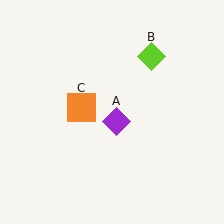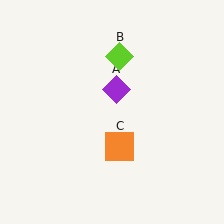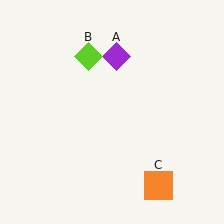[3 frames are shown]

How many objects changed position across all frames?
3 objects changed position: purple diamond (object A), lime diamond (object B), orange square (object C).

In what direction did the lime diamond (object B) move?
The lime diamond (object B) moved left.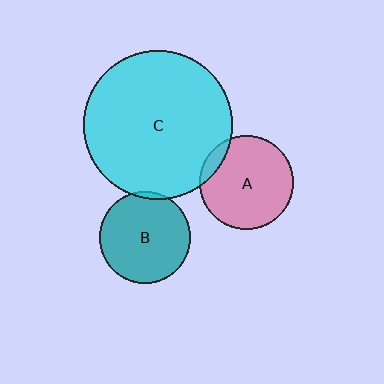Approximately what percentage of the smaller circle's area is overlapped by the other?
Approximately 10%.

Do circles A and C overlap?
Yes.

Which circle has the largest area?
Circle C (cyan).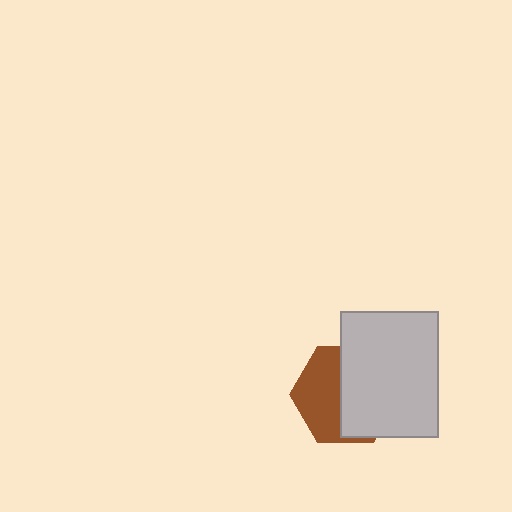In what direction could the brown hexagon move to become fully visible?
The brown hexagon could move left. That would shift it out from behind the light gray rectangle entirely.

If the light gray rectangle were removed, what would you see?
You would see the complete brown hexagon.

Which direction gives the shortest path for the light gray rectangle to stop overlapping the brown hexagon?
Moving right gives the shortest separation.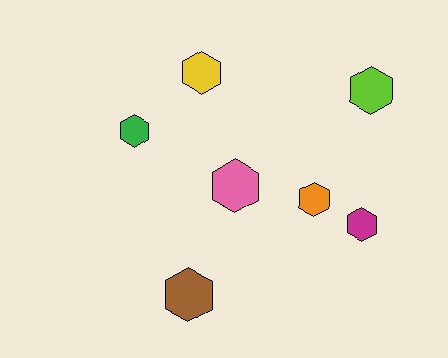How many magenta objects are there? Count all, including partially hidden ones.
There is 1 magenta object.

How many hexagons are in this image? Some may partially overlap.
There are 7 hexagons.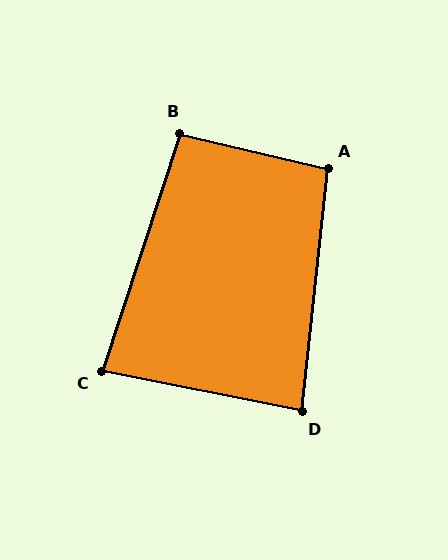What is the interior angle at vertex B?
Approximately 95 degrees (obtuse).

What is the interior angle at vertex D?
Approximately 85 degrees (acute).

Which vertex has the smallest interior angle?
C, at approximately 83 degrees.